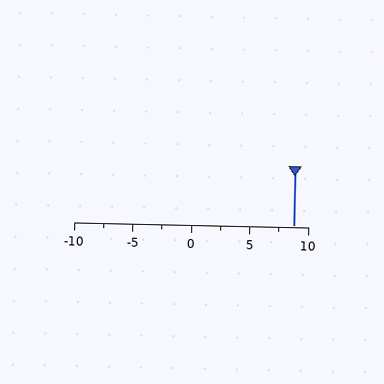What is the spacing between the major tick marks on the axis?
The major ticks are spaced 5 apart.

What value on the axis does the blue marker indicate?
The marker indicates approximately 8.8.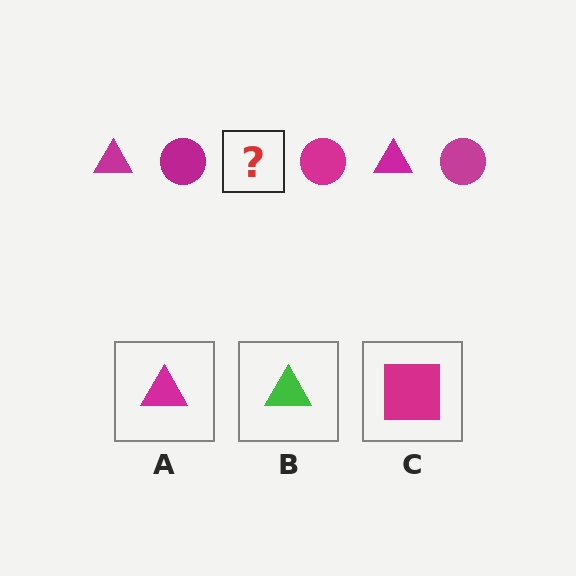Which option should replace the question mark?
Option A.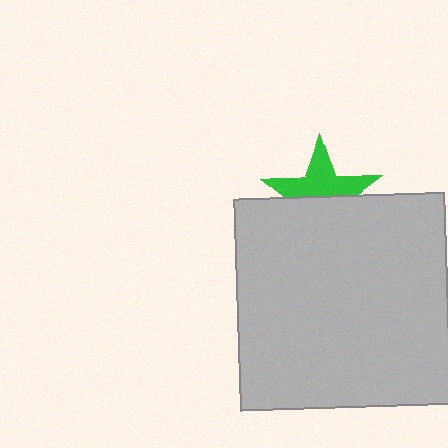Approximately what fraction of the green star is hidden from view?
Roughly 47% of the green star is hidden behind the light gray square.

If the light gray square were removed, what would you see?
You would see the complete green star.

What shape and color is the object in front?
The object in front is a light gray square.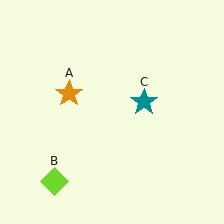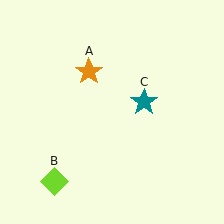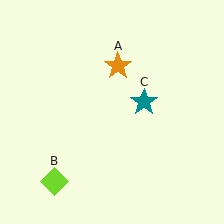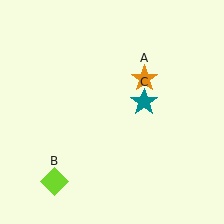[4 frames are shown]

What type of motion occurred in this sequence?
The orange star (object A) rotated clockwise around the center of the scene.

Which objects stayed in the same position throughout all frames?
Lime diamond (object B) and teal star (object C) remained stationary.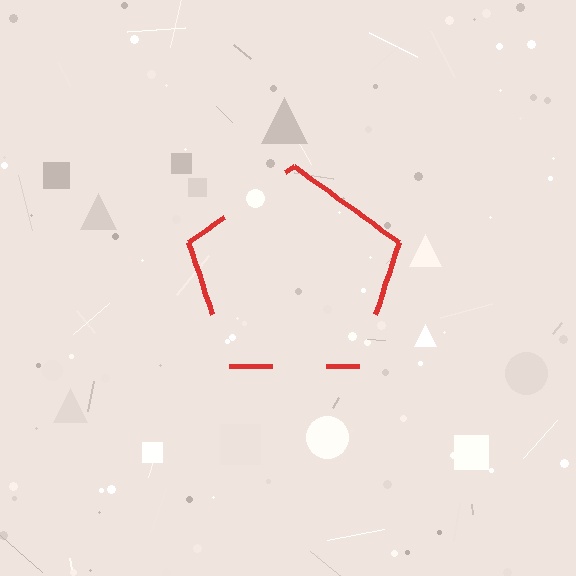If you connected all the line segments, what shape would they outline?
They would outline a pentagon.